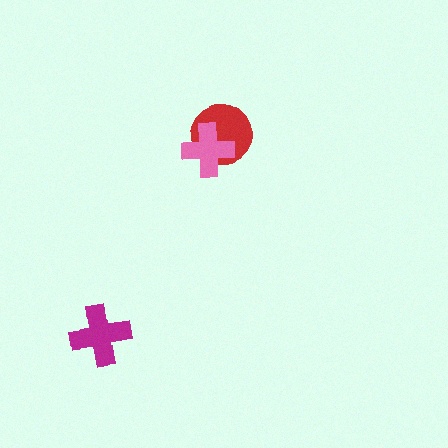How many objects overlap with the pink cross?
1 object overlaps with the pink cross.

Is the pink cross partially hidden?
No, no other shape covers it.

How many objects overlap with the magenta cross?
0 objects overlap with the magenta cross.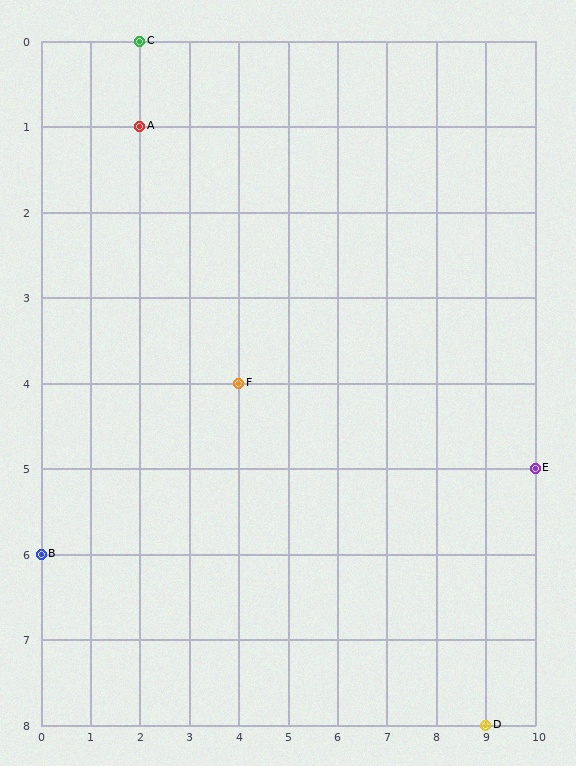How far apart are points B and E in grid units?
Points B and E are 10 columns and 1 row apart (about 10.0 grid units diagonally).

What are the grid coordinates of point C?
Point C is at grid coordinates (2, 0).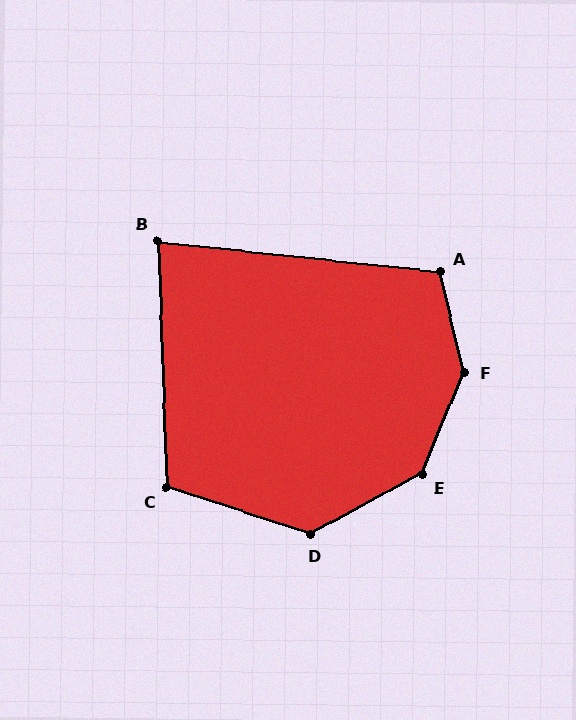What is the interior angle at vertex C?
Approximately 110 degrees (obtuse).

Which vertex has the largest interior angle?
F, at approximately 145 degrees.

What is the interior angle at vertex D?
Approximately 133 degrees (obtuse).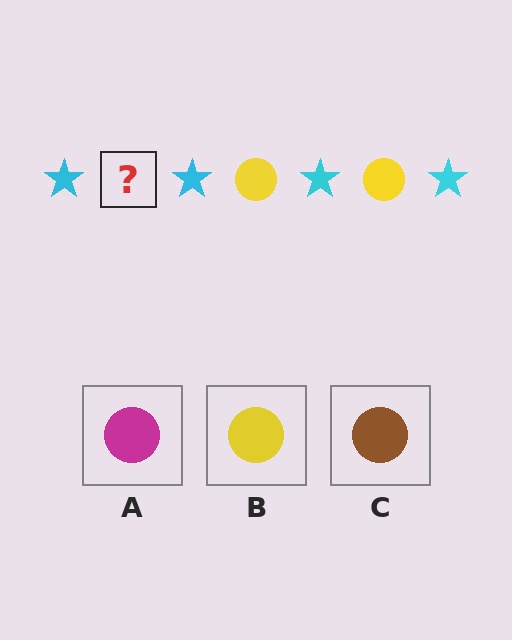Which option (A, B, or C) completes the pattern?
B.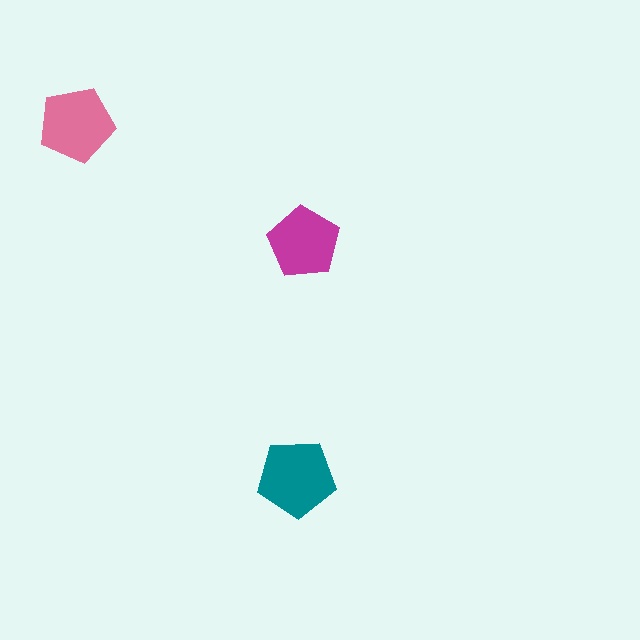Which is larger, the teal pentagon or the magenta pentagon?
The teal one.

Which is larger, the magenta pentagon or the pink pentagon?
The pink one.